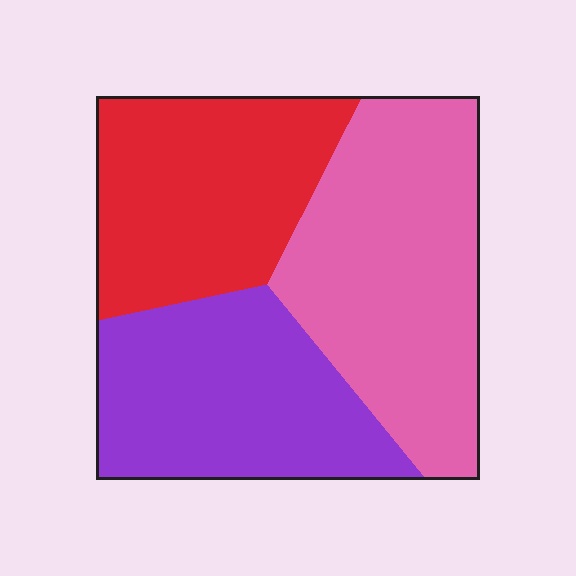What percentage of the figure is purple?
Purple takes up about one third (1/3) of the figure.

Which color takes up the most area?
Pink, at roughly 40%.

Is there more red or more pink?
Pink.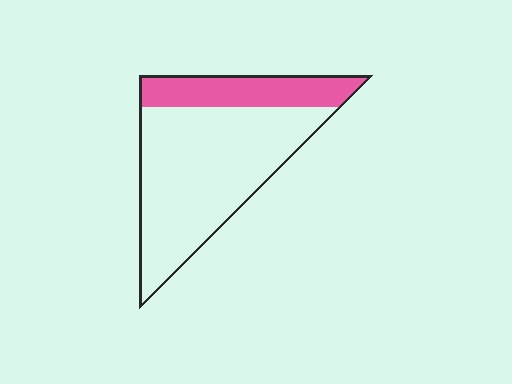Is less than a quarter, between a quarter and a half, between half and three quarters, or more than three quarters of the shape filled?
Between a quarter and a half.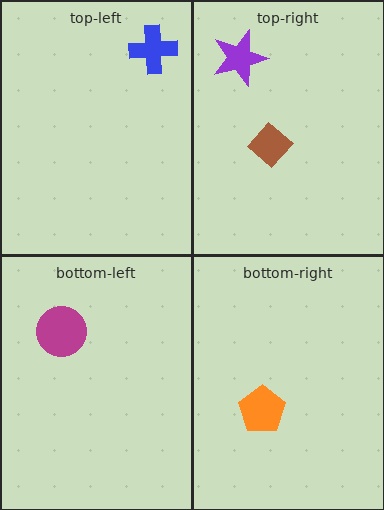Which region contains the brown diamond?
The top-right region.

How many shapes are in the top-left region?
1.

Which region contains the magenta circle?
The bottom-left region.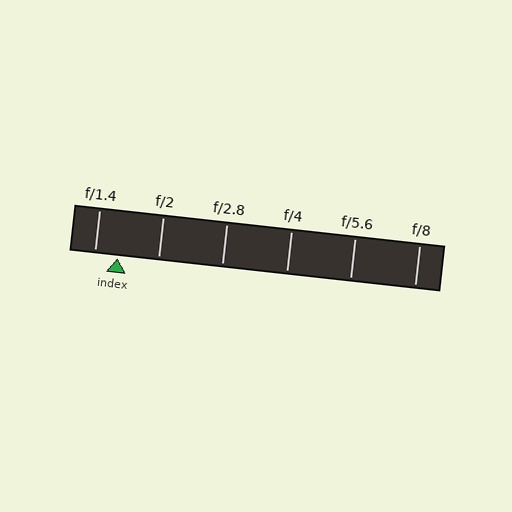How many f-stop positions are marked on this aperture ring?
There are 6 f-stop positions marked.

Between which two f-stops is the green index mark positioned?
The index mark is between f/1.4 and f/2.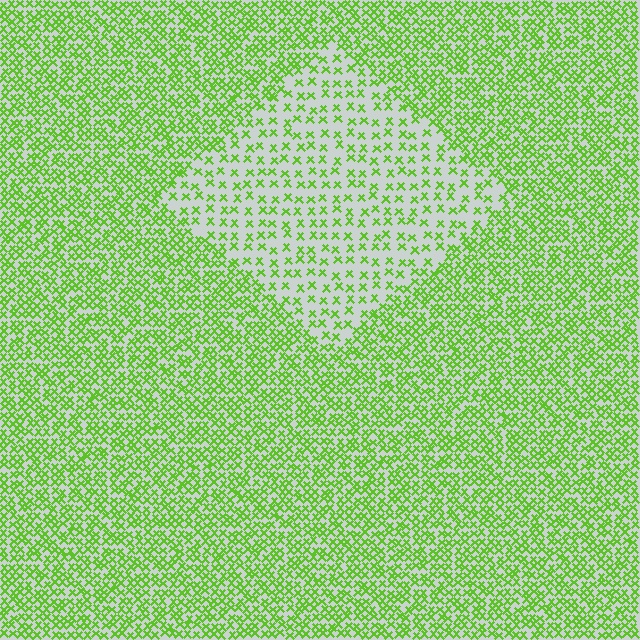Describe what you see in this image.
The image contains small lime elements arranged at two different densities. A diamond-shaped region is visible where the elements are less densely packed than the surrounding area.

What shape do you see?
I see a diamond.